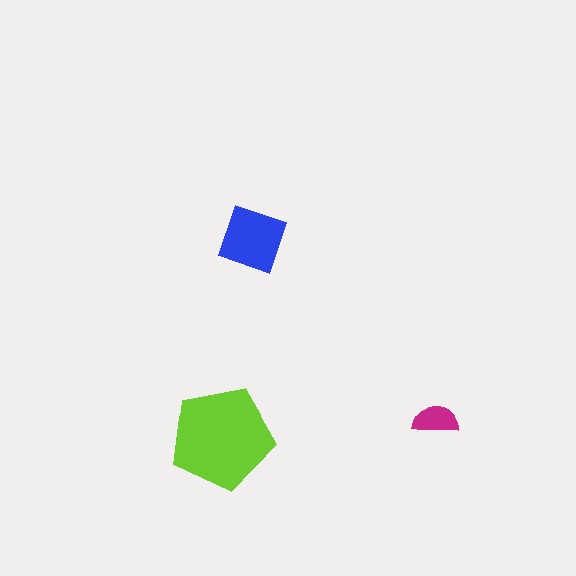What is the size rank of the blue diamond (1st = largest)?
2nd.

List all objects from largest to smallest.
The lime pentagon, the blue diamond, the magenta semicircle.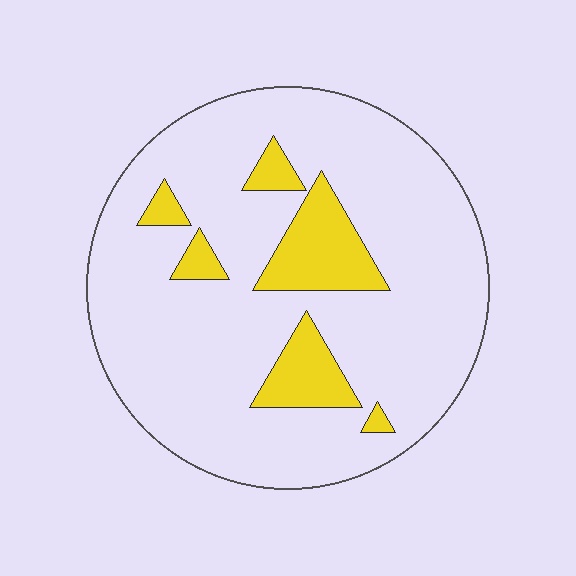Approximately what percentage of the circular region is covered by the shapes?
Approximately 15%.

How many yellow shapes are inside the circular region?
6.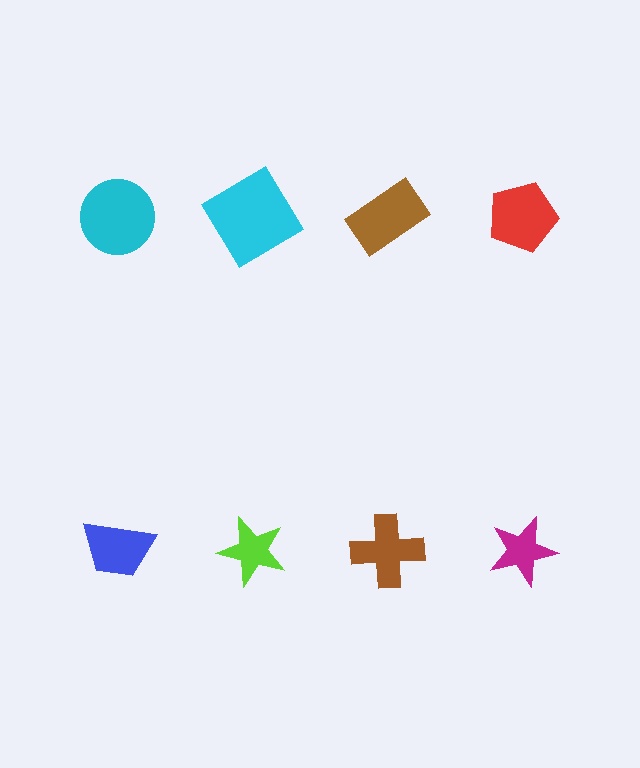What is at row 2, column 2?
A lime star.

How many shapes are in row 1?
4 shapes.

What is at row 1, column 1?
A cyan circle.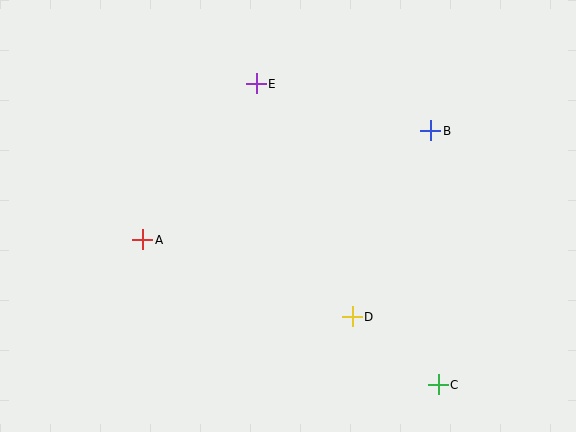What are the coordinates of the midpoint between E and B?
The midpoint between E and B is at (343, 107).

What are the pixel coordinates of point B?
Point B is at (431, 131).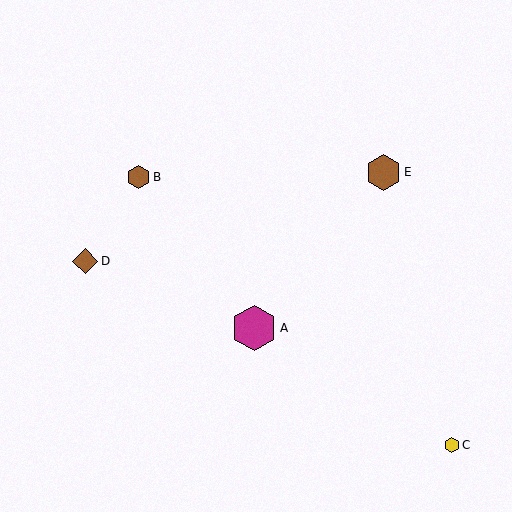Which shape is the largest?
The magenta hexagon (labeled A) is the largest.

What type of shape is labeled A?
Shape A is a magenta hexagon.